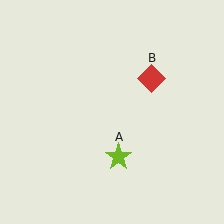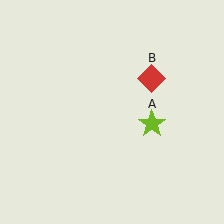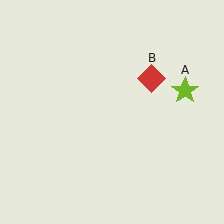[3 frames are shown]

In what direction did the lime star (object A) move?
The lime star (object A) moved up and to the right.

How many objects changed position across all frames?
1 object changed position: lime star (object A).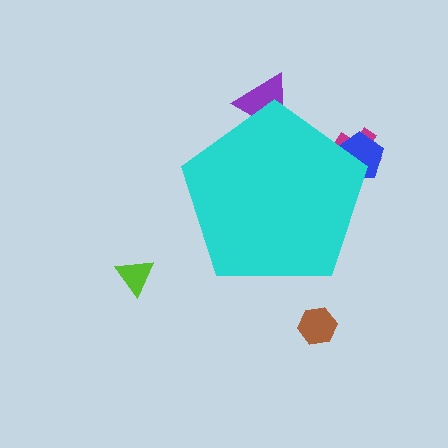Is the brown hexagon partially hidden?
No, the brown hexagon is fully visible.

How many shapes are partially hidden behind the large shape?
3 shapes are partially hidden.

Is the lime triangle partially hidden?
No, the lime triangle is fully visible.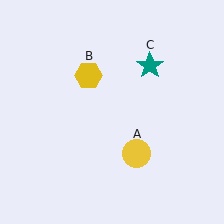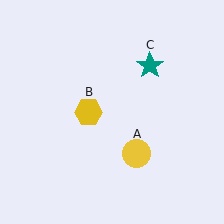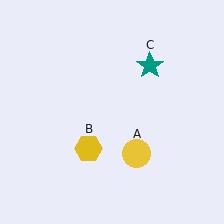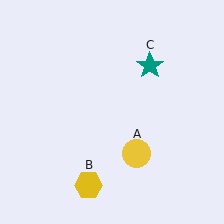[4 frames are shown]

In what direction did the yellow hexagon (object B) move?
The yellow hexagon (object B) moved down.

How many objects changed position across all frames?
1 object changed position: yellow hexagon (object B).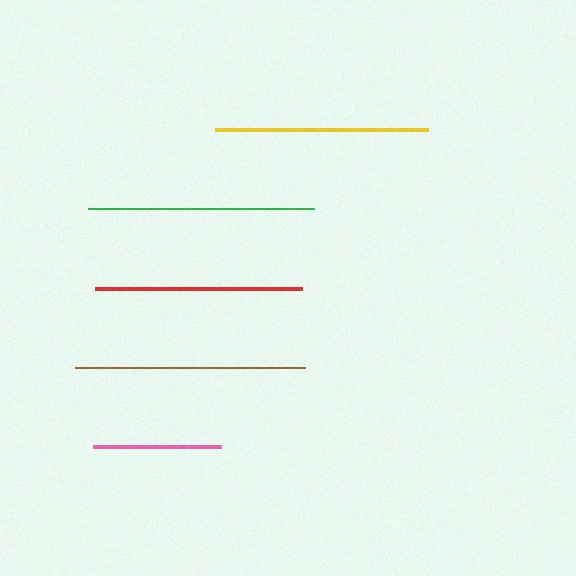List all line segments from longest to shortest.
From longest to shortest: brown, green, yellow, red, pink.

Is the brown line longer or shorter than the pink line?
The brown line is longer than the pink line.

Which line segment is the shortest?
The pink line is the shortest at approximately 128 pixels.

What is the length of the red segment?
The red segment is approximately 208 pixels long.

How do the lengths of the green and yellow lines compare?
The green and yellow lines are approximately the same length.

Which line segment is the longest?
The brown line is the longest at approximately 230 pixels.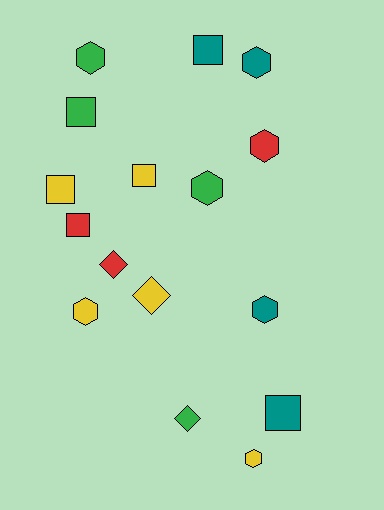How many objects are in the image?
There are 16 objects.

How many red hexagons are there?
There is 1 red hexagon.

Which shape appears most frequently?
Hexagon, with 7 objects.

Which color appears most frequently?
Yellow, with 5 objects.